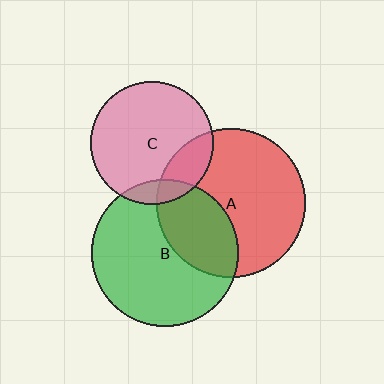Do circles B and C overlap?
Yes.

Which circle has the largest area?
Circle A (red).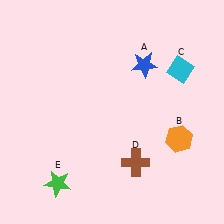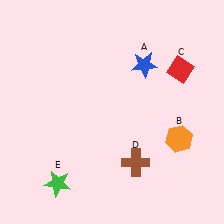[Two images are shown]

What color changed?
The diamond (C) changed from cyan in Image 1 to red in Image 2.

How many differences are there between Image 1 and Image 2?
There is 1 difference between the two images.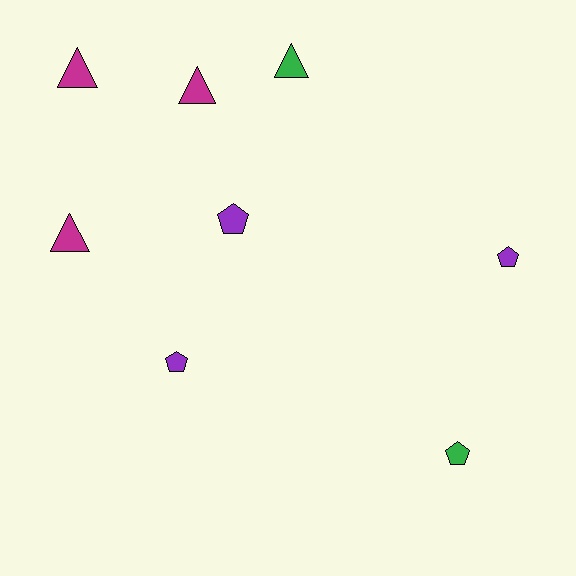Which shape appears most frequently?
Triangle, with 4 objects.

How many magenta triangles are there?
There are 3 magenta triangles.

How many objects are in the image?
There are 8 objects.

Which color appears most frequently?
Purple, with 3 objects.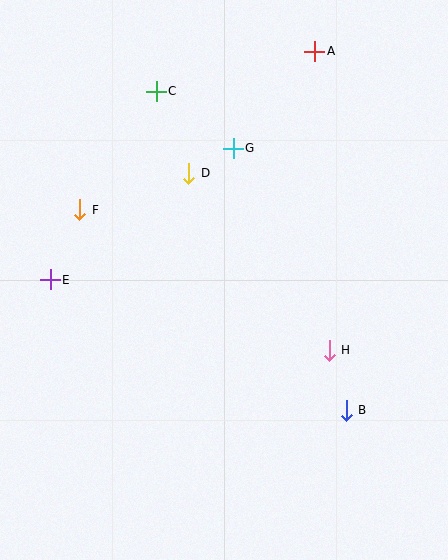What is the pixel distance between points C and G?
The distance between C and G is 96 pixels.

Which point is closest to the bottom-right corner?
Point B is closest to the bottom-right corner.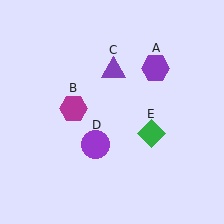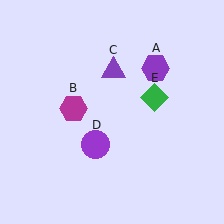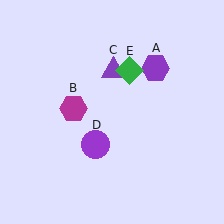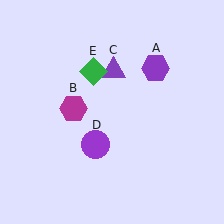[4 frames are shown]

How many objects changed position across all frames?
1 object changed position: green diamond (object E).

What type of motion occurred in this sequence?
The green diamond (object E) rotated counterclockwise around the center of the scene.